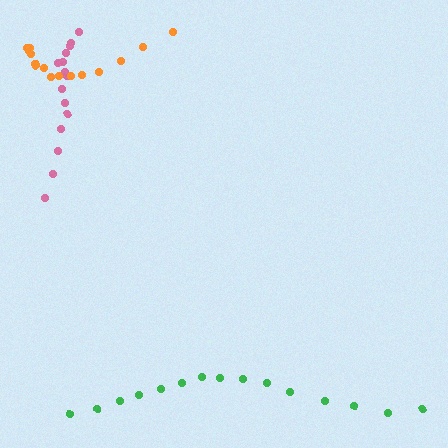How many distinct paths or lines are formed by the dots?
There are 3 distinct paths.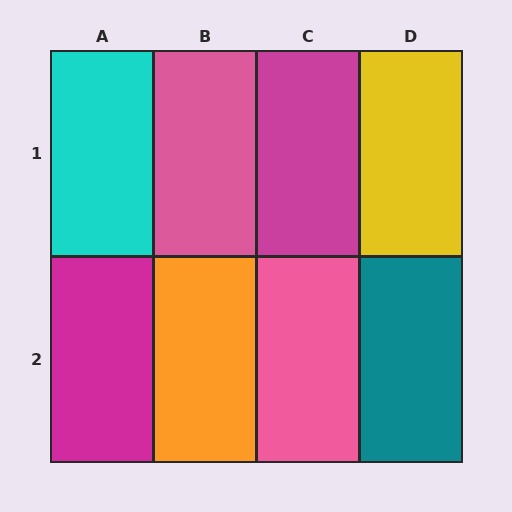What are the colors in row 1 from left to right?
Cyan, pink, magenta, yellow.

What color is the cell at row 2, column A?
Magenta.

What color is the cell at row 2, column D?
Teal.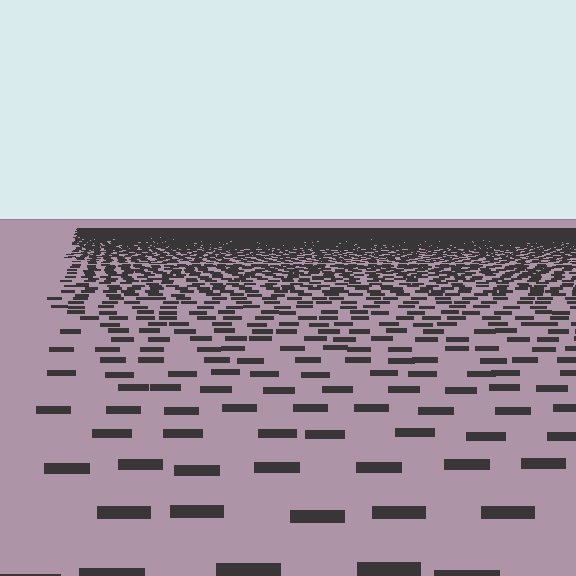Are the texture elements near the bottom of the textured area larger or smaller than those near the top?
Larger. Near the bottom, elements are closer to the viewer and appear at a bigger on-screen size.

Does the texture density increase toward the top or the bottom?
Density increases toward the top.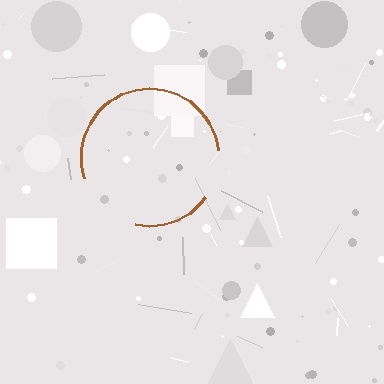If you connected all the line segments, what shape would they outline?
They would outline a circle.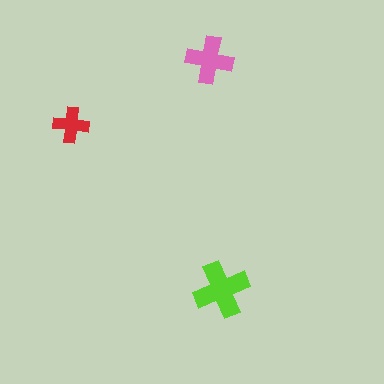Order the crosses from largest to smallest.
the lime one, the pink one, the red one.